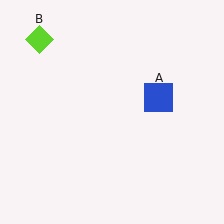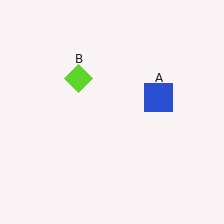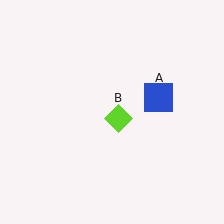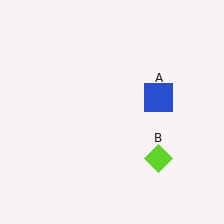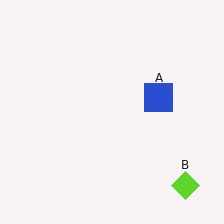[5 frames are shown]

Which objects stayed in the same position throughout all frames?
Blue square (object A) remained stationary.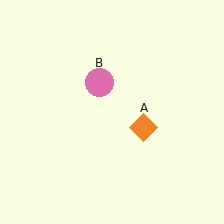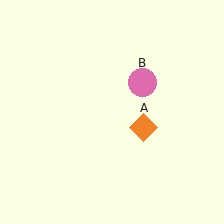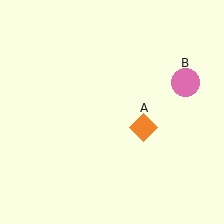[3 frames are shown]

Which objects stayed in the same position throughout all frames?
Orange diamond (object A) remained stationary.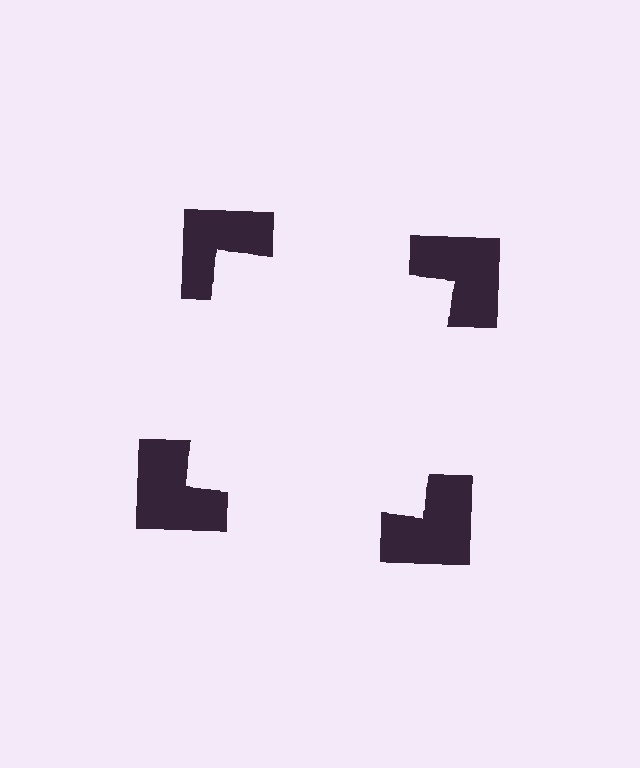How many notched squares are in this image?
There are 4 — one at each vertex of the illusory square.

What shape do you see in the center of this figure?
An illusory square — its edges are inferred from the aligned wedge cuts in the notched squares, not physically drawn.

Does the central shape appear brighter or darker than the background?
It typically appears slightly brighter than the background, even though no actual brightness change is drawn.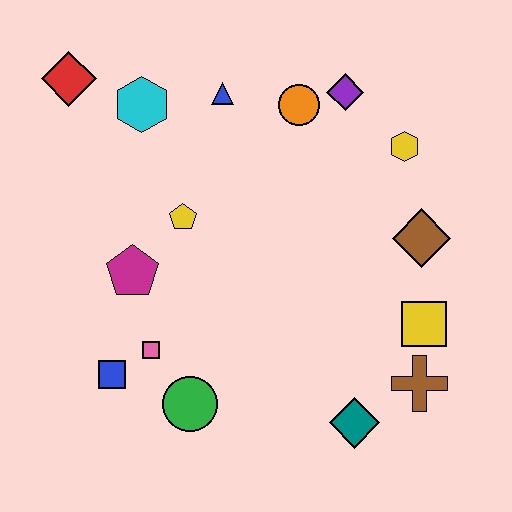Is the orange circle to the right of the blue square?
Yes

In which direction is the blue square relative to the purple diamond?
The blue square is below the purple diamond.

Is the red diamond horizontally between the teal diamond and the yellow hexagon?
No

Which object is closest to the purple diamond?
The orange circle is closest to the purple diamond.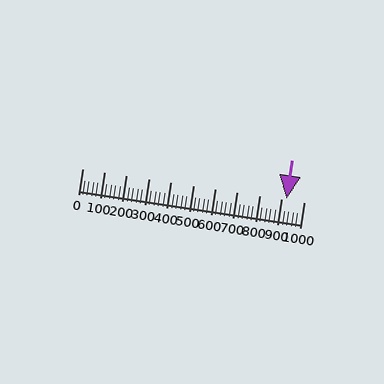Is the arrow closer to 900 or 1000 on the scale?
The arrow is closer to 900.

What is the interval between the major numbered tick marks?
The major tick marks are spaced 100 units apart.